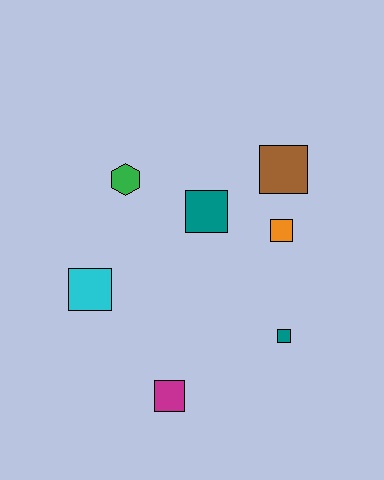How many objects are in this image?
There are 7 objects.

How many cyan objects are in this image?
There is 1 cyan object.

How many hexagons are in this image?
There is 1 hexagon.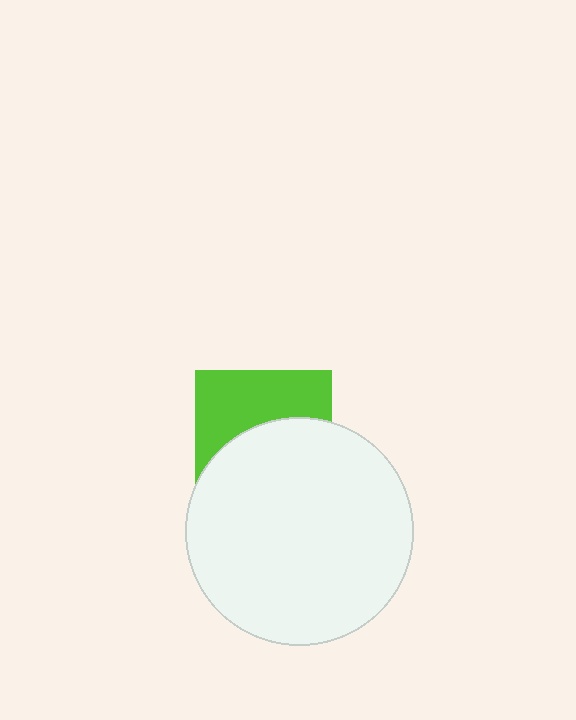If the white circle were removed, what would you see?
You would see the complete lime square.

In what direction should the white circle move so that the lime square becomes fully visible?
The white circle should move down. That is the shortest direction to clear the overlap and leave the lime square fully visible.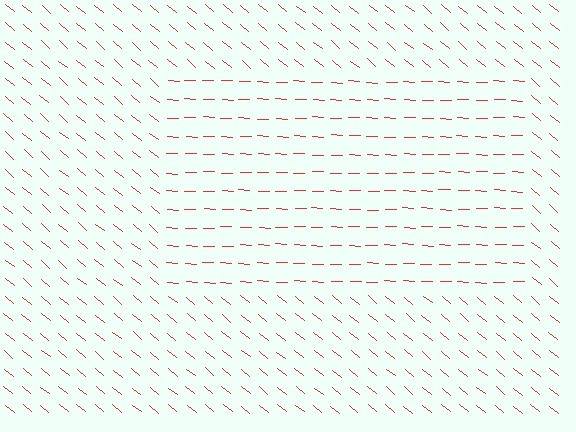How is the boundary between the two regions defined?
The boundary is defined purely by a change in line orientation (approximately 37 degrees difference). All lines are the same color and thickness.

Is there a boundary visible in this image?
Yes, there is a texture boundary formed by a change in line orientation.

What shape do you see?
I see a rectangle.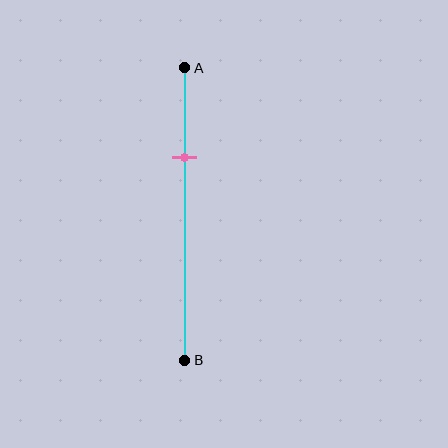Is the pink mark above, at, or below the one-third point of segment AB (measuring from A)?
The pink mark is approximately at the one-third point of segment AB.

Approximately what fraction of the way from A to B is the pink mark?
The pink mark is approximately 30% of the way from A to B.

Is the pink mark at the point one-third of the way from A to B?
Yes, the mark is approximately at the one-third point.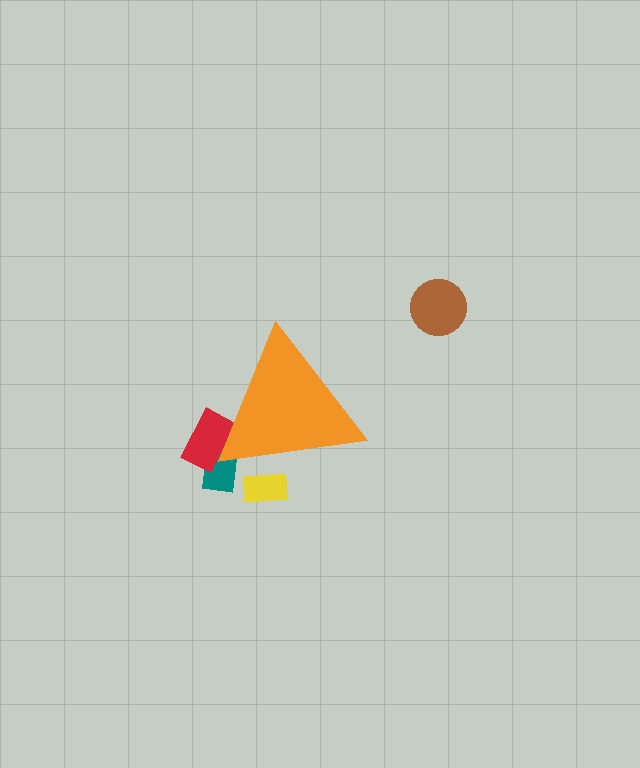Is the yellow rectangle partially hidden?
Yes, the yellow rectangle is partially hidden behind the orange triangle.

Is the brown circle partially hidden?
No, the brown circle is fully visible.